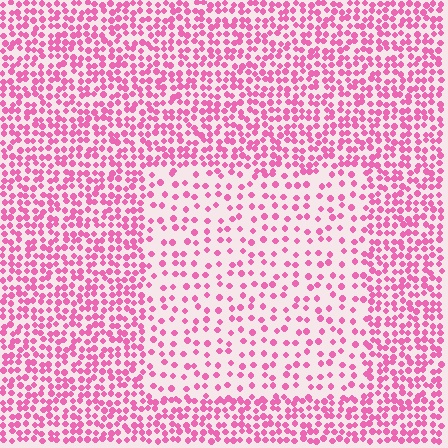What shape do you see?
I see a rectangle.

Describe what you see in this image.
The image contains small pink elements arranged at two different densities. A rectangle-shaped region is visible where the elements are less densely packed than the surrounding area.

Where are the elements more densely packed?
The elements are more densely packed outside the rectangle boundary.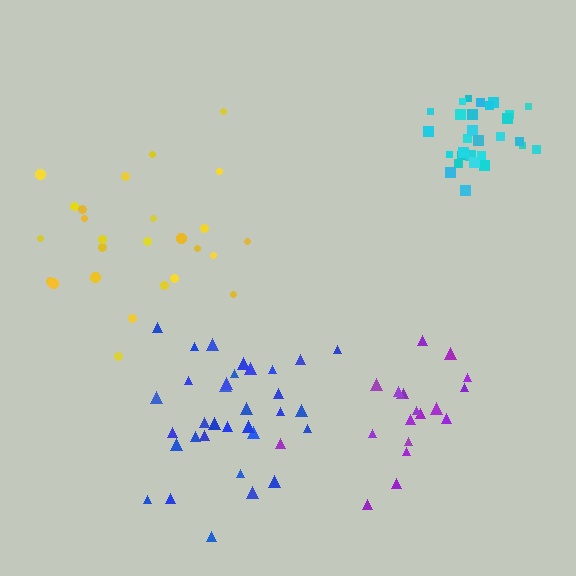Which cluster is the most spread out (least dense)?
Yellow.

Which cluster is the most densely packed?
Cyan.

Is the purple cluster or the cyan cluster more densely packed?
Cyan.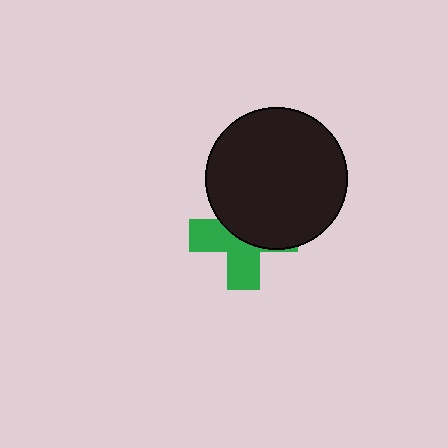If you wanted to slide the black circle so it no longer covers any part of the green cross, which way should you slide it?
Slide it up — that is the most direct way to separate the two shapes.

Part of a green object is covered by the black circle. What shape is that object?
It is a cross.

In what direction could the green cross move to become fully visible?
The green cross could move down. That would shift it out from behind the black circle entirely.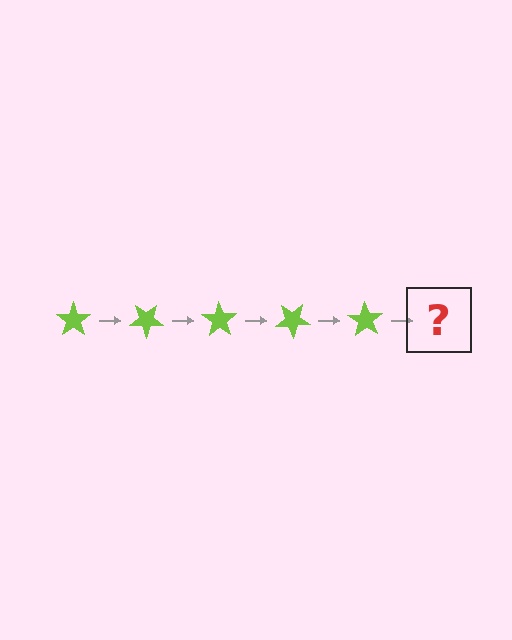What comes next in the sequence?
The next element should be a lime star rotated 175 degrees.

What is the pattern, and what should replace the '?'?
The pattern is that the star rotates 35 degrees each step. The '?' should be a lime star rotated 175 degrees.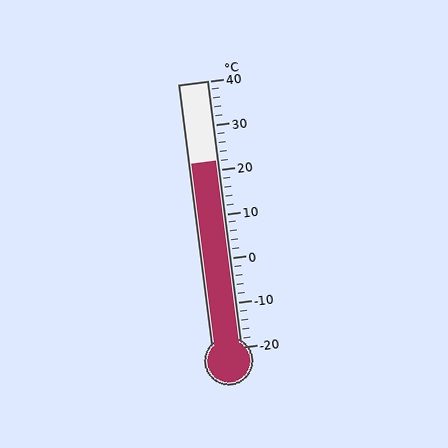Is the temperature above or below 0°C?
The temperature is above 0°C.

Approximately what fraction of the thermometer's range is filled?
The thermometer is filled to approximately 70% of its range.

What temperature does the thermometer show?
The thermometer shows approximately 22°C.